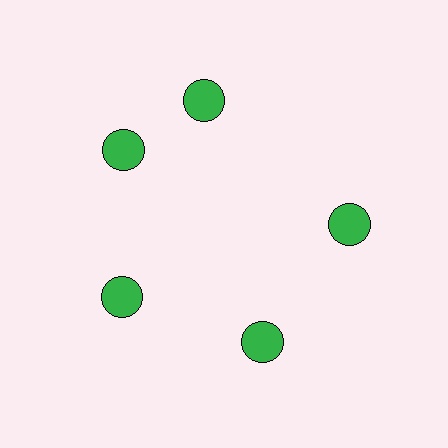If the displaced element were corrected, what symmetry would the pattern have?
It would have 5-fold rotational symmetry — the pattern would map onto itself every 72 degrees.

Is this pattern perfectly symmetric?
No. The 5 green circles are arranged in a ring, but one element near the 1 o'clock position is rotated out of alignment along the ring, breaking the 5-fold rotational symmetry.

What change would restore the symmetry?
The symmetry would be restored by rotating it back into even spacing with its neighbors so that all 5 circles sit at equal angles and equal distance from the center.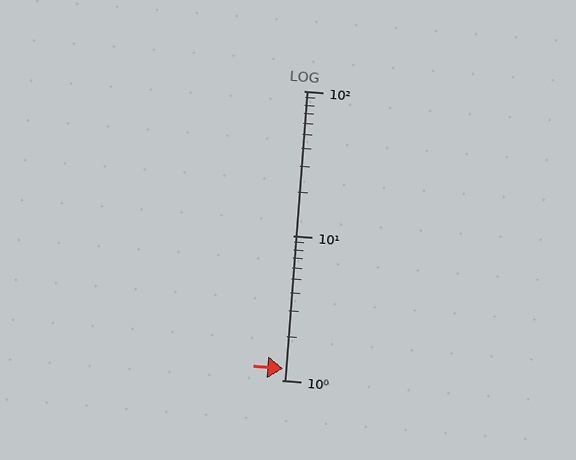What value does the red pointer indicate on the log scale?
The pointer indicates approximately 1.2.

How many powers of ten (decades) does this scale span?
The scale spans 2 decades, from 1 to 100.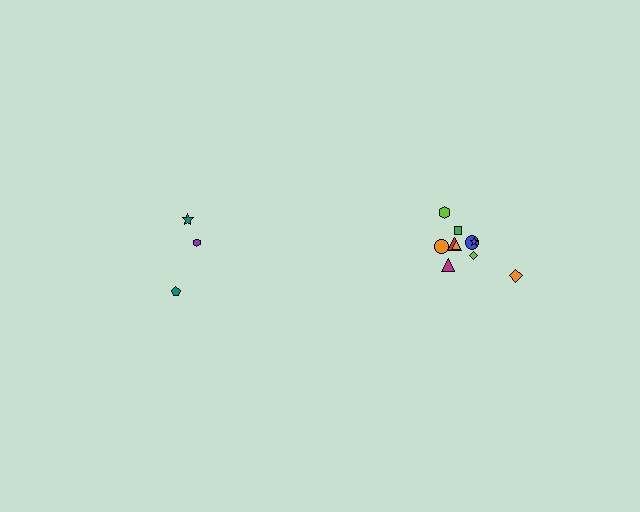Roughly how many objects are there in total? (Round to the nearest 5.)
Roughly 15 objects in total.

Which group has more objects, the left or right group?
The right group.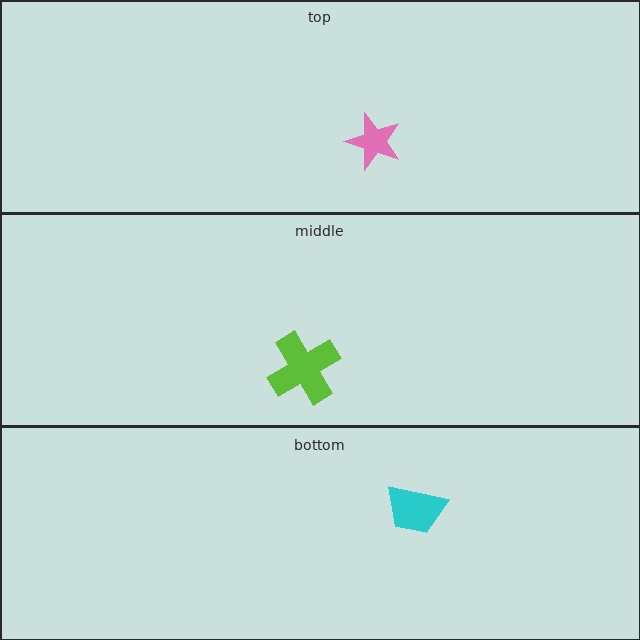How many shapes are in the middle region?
1.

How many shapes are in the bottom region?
1.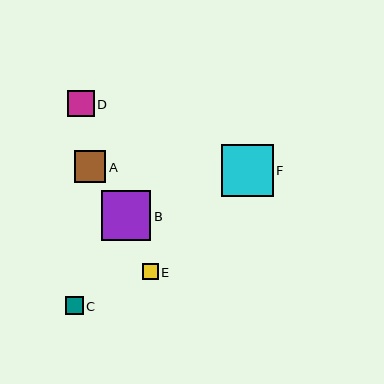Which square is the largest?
Square F is the largest with a size of approximately 52 pixels.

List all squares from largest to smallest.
From largest to smallest: F, B, A, D, C, E.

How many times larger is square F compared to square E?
Square F is approximately 3.3 times the size of square E.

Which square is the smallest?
Square E is the smallest with a size of approximately 16 pixels.